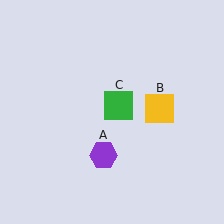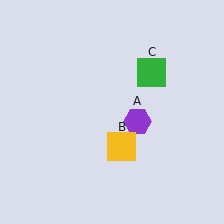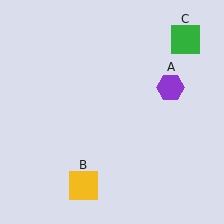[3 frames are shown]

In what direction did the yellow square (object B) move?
The yellow square (object B) moved down and to the left.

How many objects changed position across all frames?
3 objects changed position: purple hexagon (object A), yellow square (object B), green square (object C).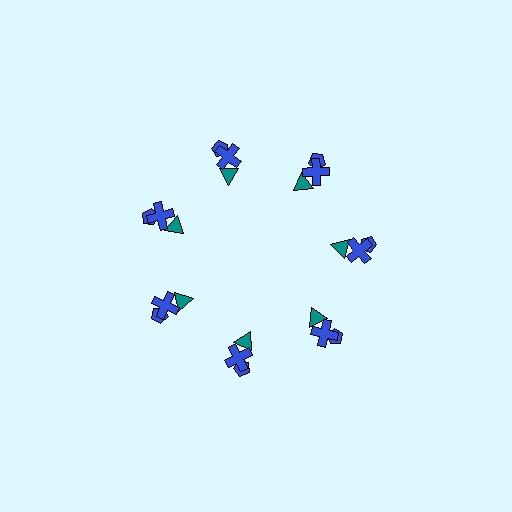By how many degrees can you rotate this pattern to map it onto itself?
The pattern maps onto itself every 51 degrees of rotation.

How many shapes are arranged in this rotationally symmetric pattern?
There are 21 shapes, arranged in 7 groups of 3.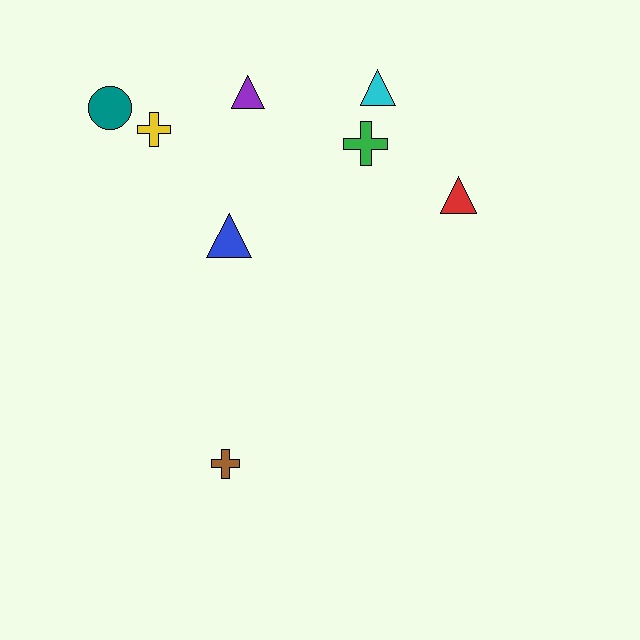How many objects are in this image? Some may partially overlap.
There are 8 objects.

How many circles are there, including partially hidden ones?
There is 1 circle.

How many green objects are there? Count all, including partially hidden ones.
There is 1 green object.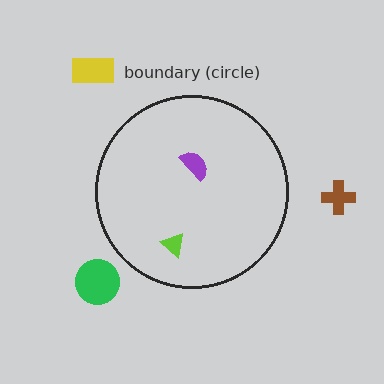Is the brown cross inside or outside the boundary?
Outside.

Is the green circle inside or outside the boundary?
Outside.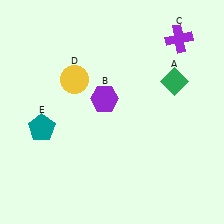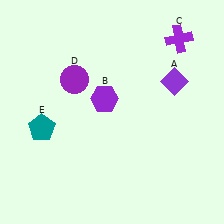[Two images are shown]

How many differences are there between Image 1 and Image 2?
There are 2 differences between the two images.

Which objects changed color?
A changed from green to purple. D changed from yellow to purple.